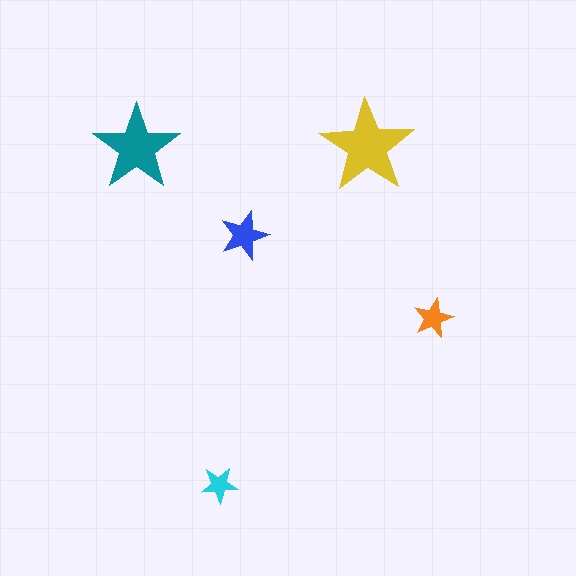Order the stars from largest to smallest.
the yellow one, the teal one, the blue one, the orange one, the cyan one.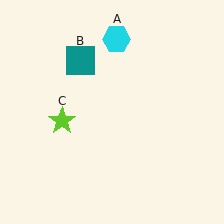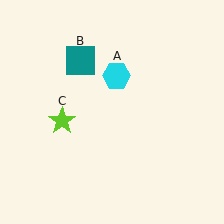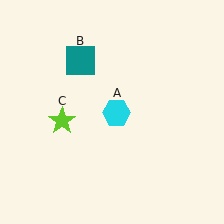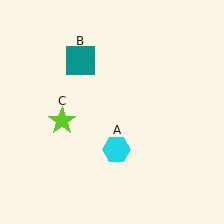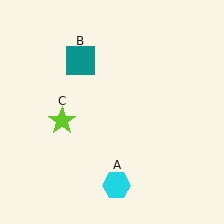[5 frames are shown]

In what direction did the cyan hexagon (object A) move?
The cyan hexagon (object A) moved down.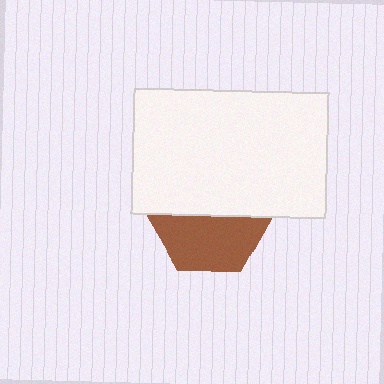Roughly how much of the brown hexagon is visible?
About half of it is visible (roughly 51%).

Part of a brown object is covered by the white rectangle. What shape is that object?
It is a hexagon.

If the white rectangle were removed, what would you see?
You would see the complete brown hexagon.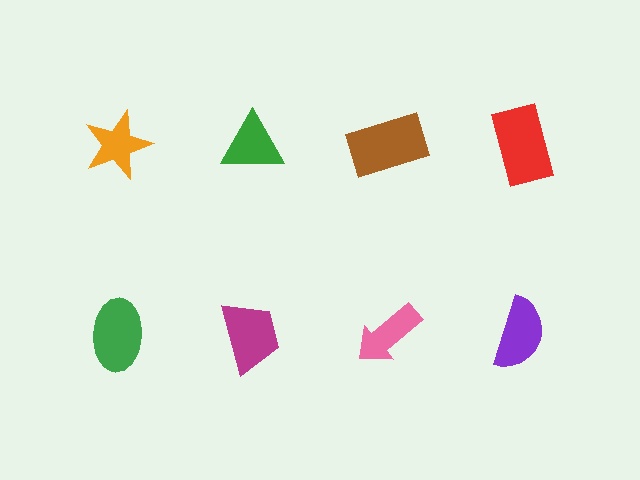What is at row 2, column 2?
A magenta trapezoid.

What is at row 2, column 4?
A purple semicircle.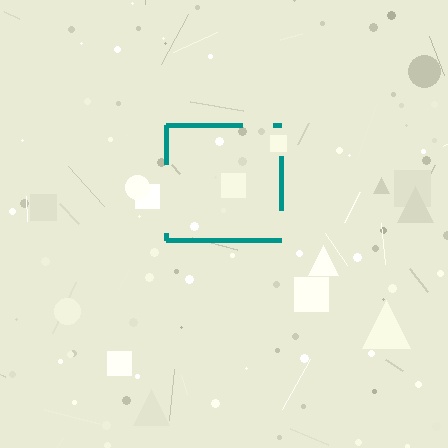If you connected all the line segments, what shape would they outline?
They would outline a square.